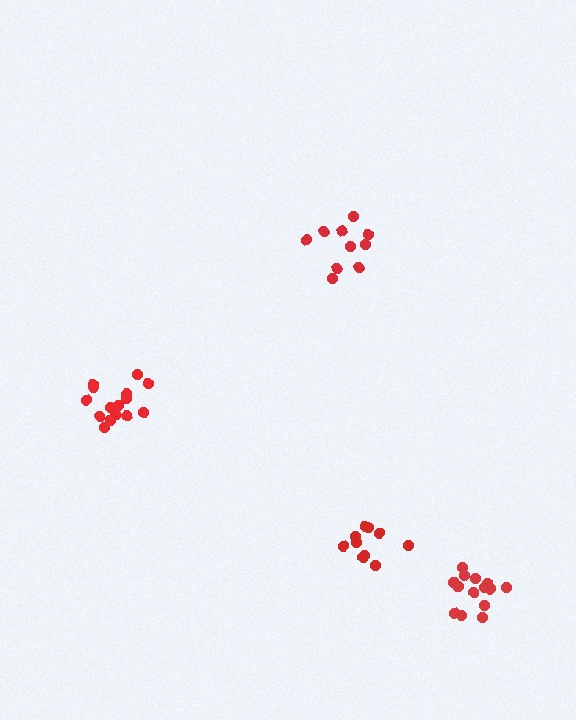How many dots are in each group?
Group 1: 14 dots, Group 2: 10 dots, Group 3: 15 dots, Group 4: 10 dots (49 total).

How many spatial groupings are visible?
There are 4 spatial groupings.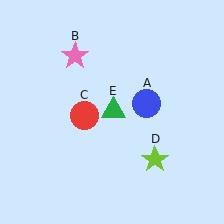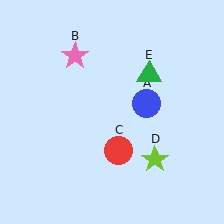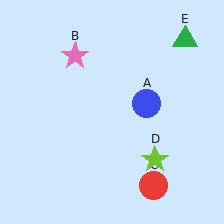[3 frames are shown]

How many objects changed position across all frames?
2 objects changed position: red circle (object C), green triangle (object E).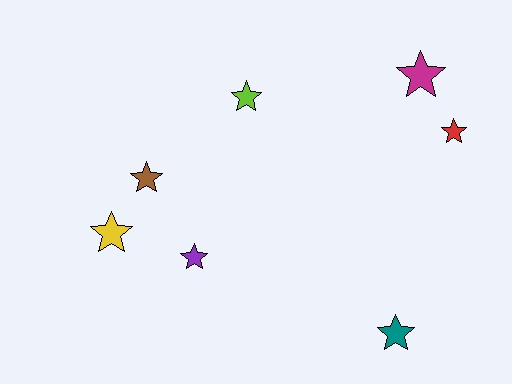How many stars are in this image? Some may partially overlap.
There are 7 stars.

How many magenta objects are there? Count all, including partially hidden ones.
There is 1 magenta object.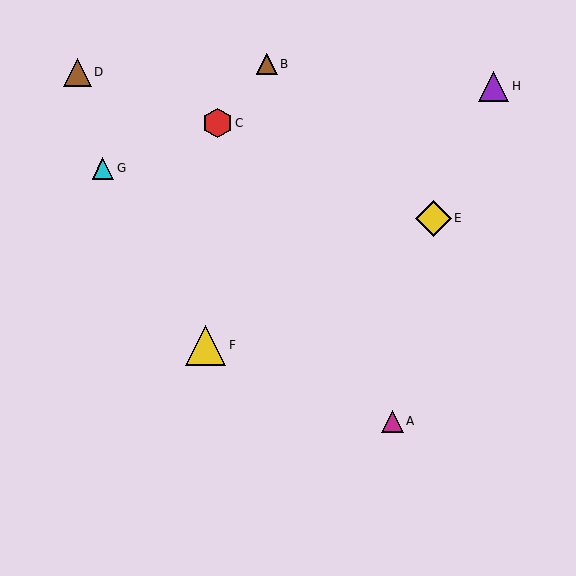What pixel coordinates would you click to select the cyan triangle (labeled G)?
Click at (103, 168) to select the cyan triangle G.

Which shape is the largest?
The yellow triangle (labeled F) is the largest.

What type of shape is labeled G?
Shape G is a cyan triangle.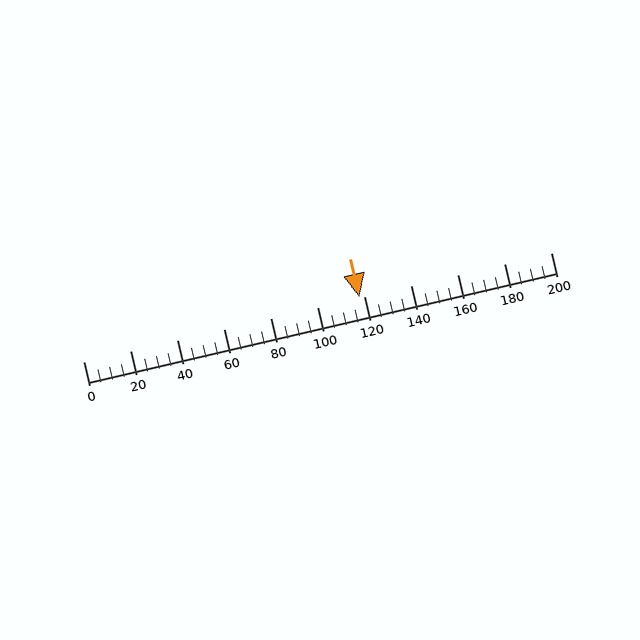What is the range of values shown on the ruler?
The ruler shows values from 0 to 200.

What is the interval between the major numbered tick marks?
The major tick marks are spaced 20 units apart.